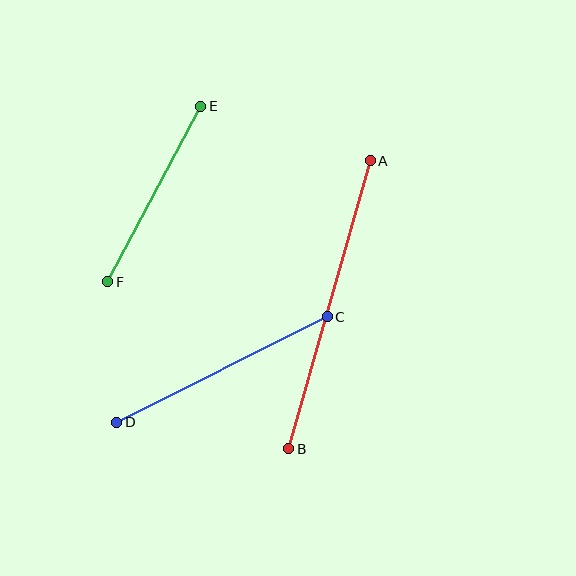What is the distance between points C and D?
The distance is approximately 235 pixels.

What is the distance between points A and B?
The distance is approximately 300 pixels.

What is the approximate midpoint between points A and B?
The midpoint is at approximately (329, 305) pixels.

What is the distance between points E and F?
The distance is approximately 198 pixels.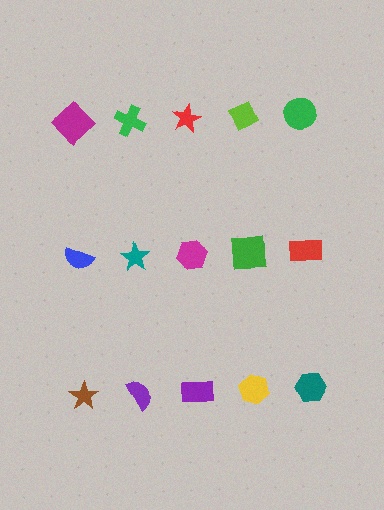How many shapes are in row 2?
5 shapes.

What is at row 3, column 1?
A brown star.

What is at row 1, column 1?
A magenta diamond.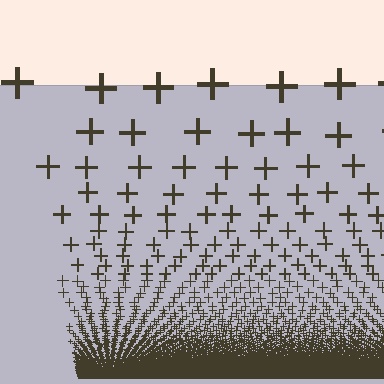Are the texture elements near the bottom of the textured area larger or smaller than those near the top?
Smaller. The gradient is inverted — elements near the bottom are smaller and denser.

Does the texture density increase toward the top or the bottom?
Density increases toward the bottom.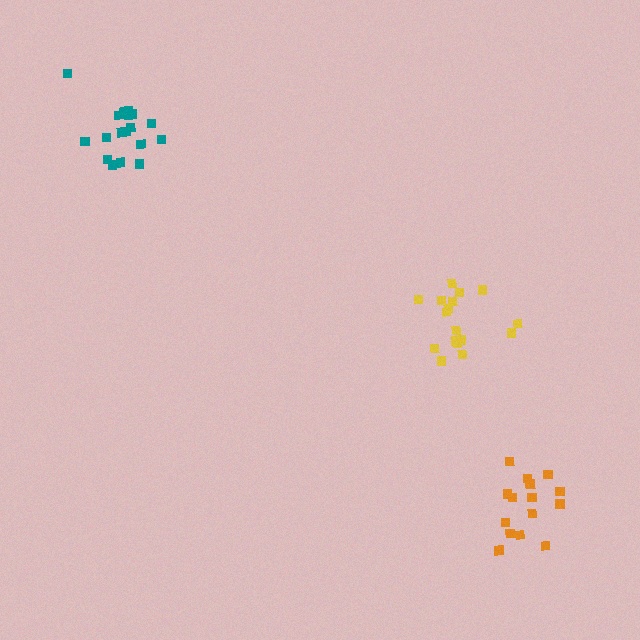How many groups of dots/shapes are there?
There are 3 groups.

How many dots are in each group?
Group 1: 18 dots, Group 2: 15 dots, Group 3: 17 dots (50 total).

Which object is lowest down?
The orange cluster is bottommost.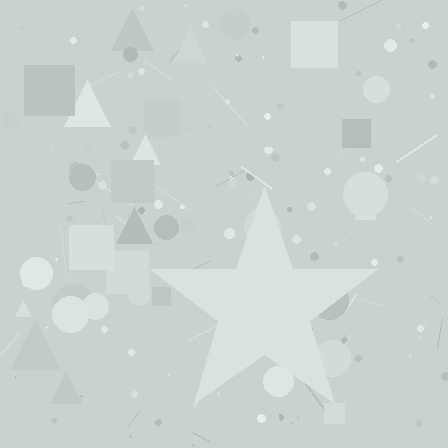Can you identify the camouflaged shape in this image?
The camouflaged shape is a star.